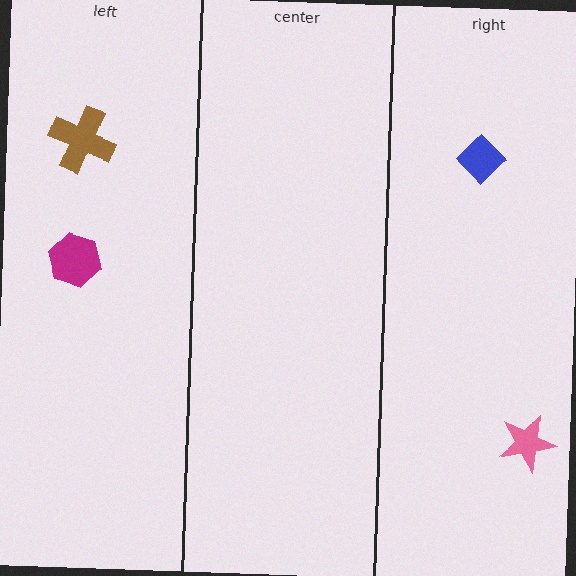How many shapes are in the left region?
2.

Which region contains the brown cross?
The left region.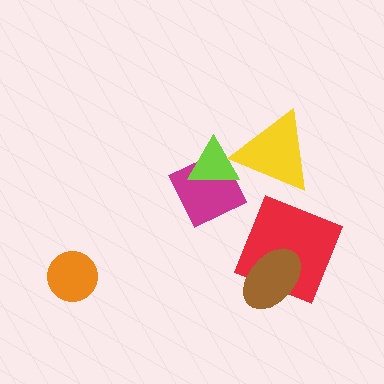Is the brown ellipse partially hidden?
No, no other shape covers it.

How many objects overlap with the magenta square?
1 object overlaps with the magenta square.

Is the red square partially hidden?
Yes, it is partially covered by another shape.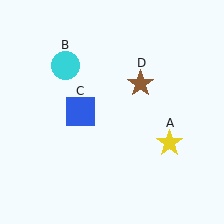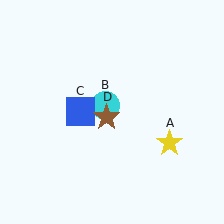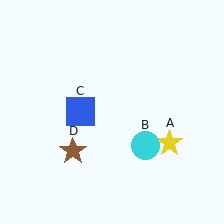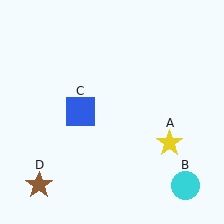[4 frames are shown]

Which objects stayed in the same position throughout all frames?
Yellow star (object A) and blue square (object C) remained stationary.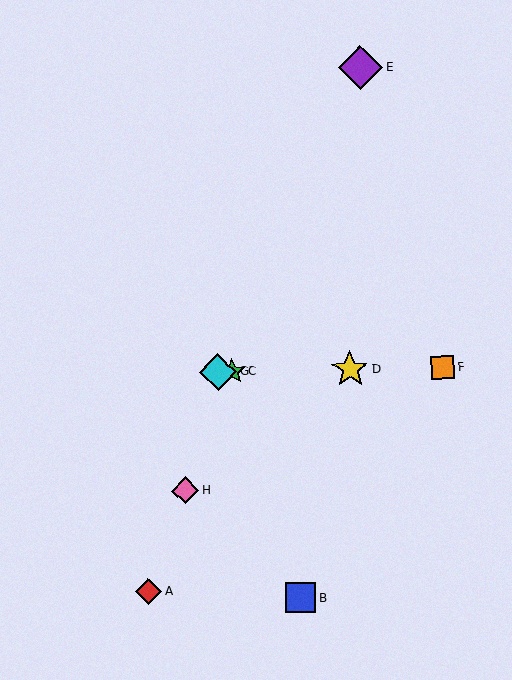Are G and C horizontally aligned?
Yes, both are at y≈372.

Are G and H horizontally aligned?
No, G is at y≈372 and H is at y≈491.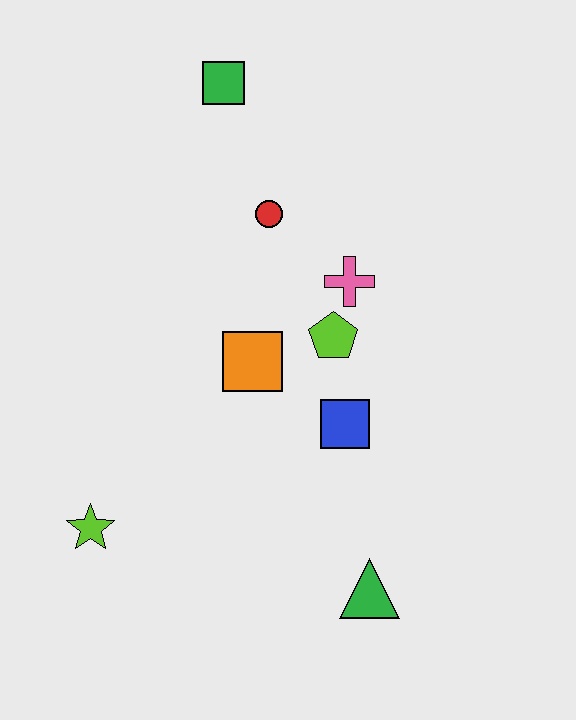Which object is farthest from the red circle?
The green triangle is farthest from the red circle.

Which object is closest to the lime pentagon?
The pink cross is closest to the lime pentagon.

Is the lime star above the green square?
No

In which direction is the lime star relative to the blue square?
The lime star is to the left of the blue square.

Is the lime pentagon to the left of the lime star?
No